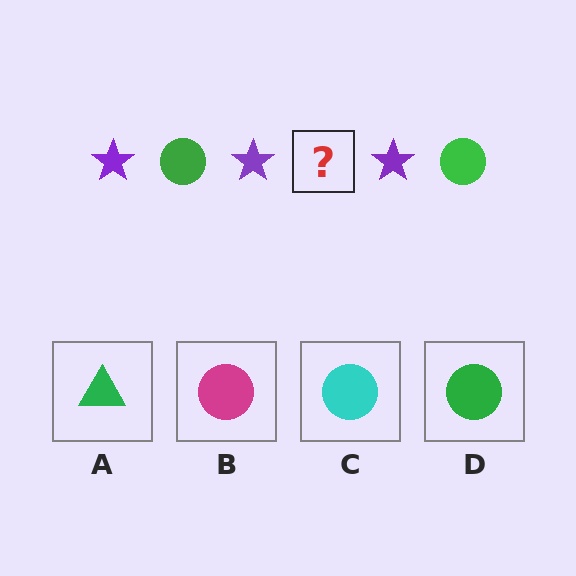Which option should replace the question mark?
Option D.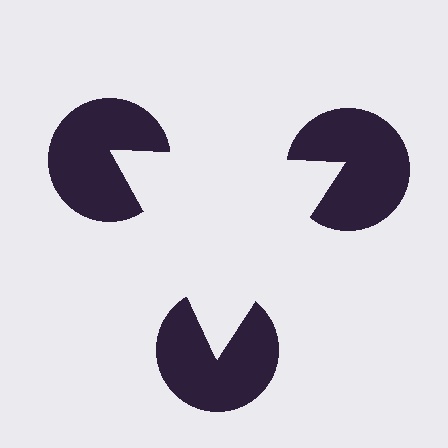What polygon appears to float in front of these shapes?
An illusory triangle — its edges are inferred from the aligned wedge cuts in the pac-man discs, not physically drawn.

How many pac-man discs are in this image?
There are 3 — one at each vertex of the illusory triangle.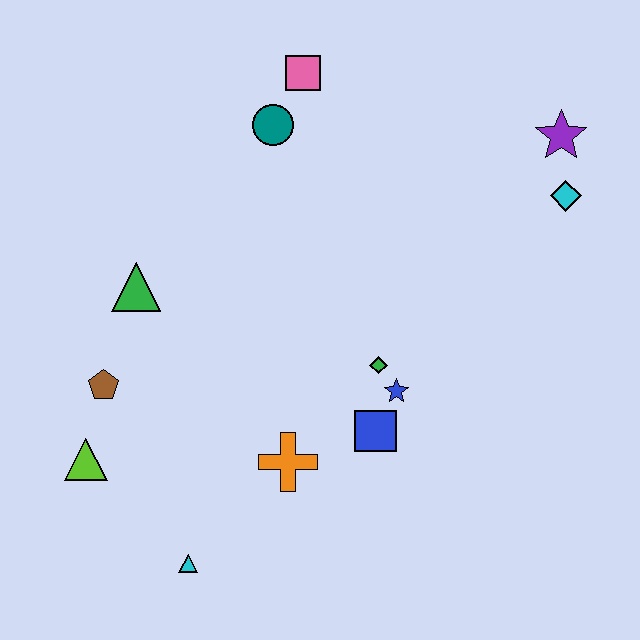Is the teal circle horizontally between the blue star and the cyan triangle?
Yes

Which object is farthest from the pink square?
The cyan triangle is farthest from the pink square.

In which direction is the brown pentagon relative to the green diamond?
The brown pentagon is to the left of the green diamond.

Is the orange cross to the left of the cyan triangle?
No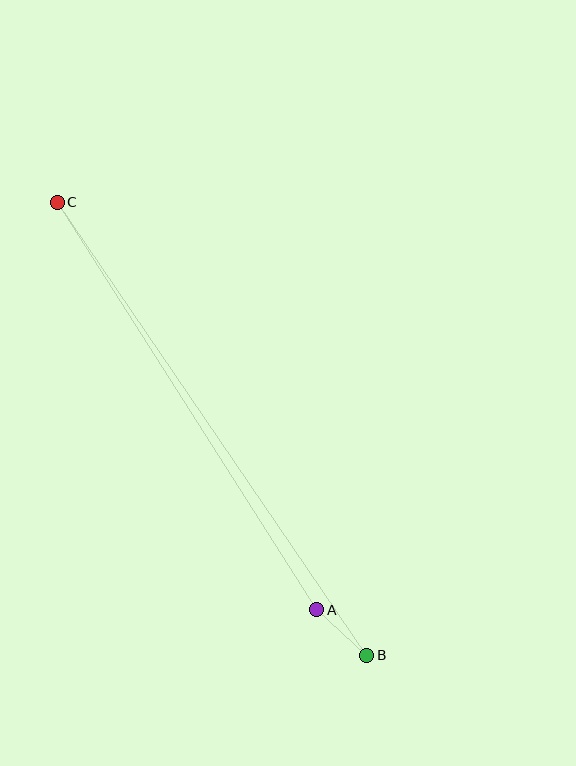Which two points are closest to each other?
Points A and B are closest to each other.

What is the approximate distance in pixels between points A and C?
The distance between A and C is approximately 483 pixels.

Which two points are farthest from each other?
Points B and C are farthest from each other.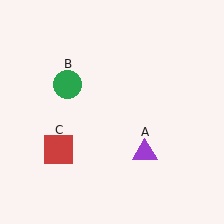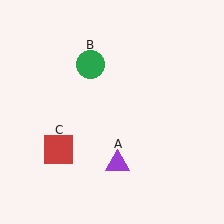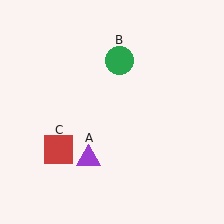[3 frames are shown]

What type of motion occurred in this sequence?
The purple triangle (object A), green circle (object B) rotated clockwise around the center of the scene.